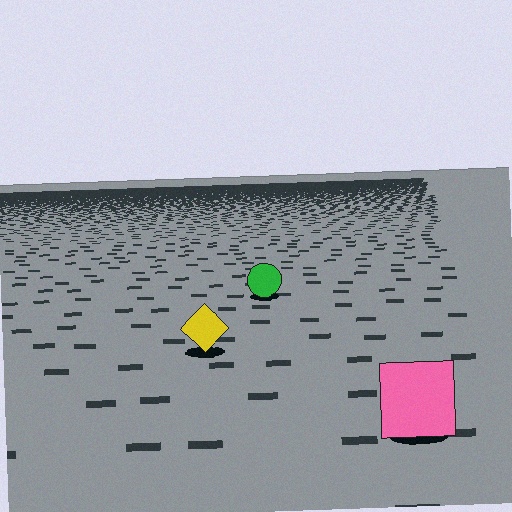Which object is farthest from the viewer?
The green circle is farthest from the viewer. It appears smaller and the ground texture around it is denser.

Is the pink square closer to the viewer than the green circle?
Yes. The pink square is closer — you can tell from the texture gradient: the ground texture is coarser near it.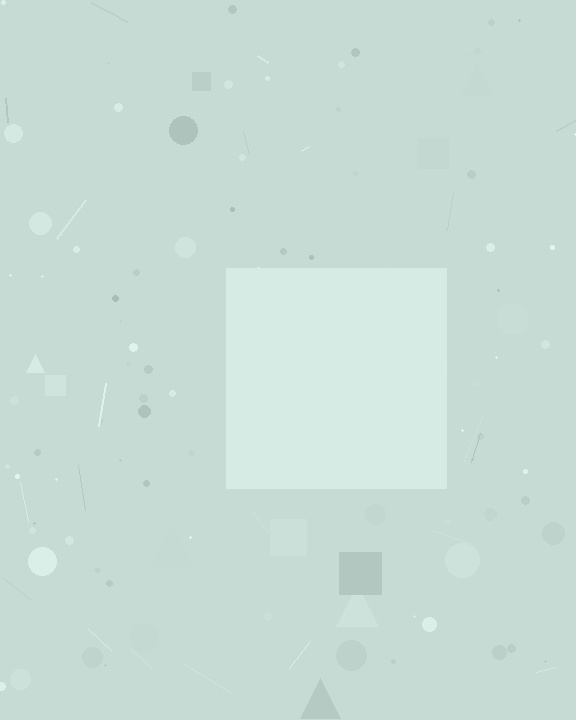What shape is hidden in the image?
A square is hidden in the image.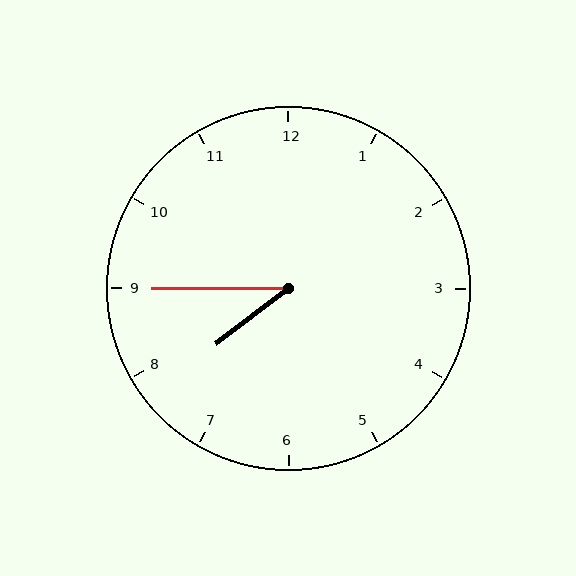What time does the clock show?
7:45.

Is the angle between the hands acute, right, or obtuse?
It is acute.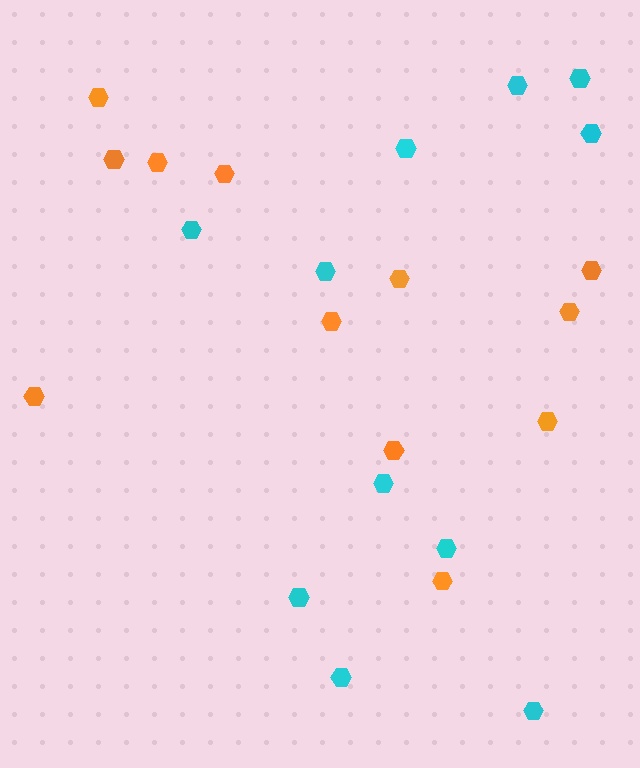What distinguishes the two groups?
There are 2 groups: one group of cyan hexagons (11) and one group of orange hexagons (12).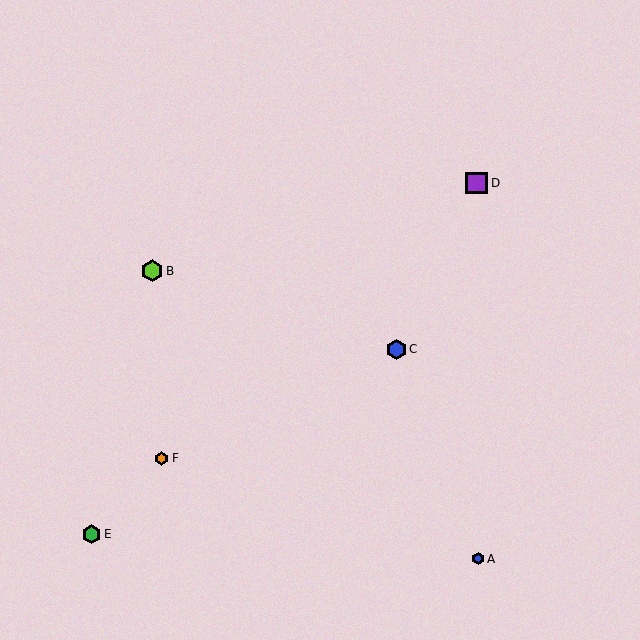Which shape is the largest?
The lime hexagon (labeled B) is the largest.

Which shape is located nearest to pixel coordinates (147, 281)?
The lime hexagon (labeled B) at (152, 271) is nearest to that location.